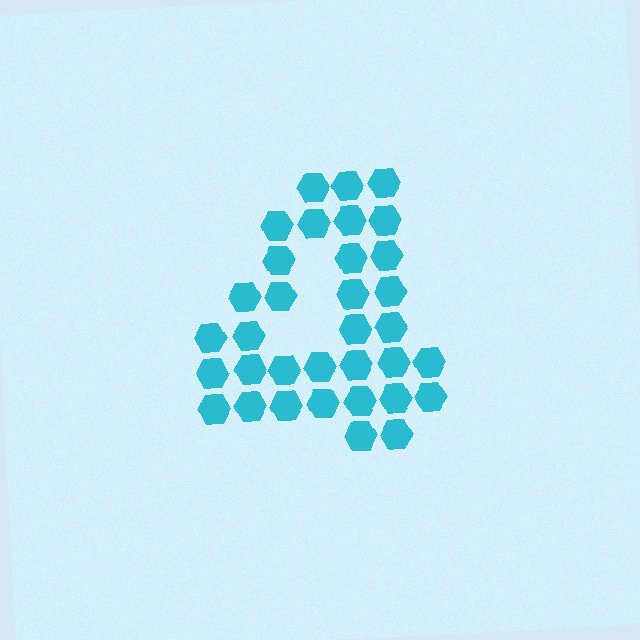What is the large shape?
The large shape is the digit 4.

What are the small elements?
The small elements are hexagons.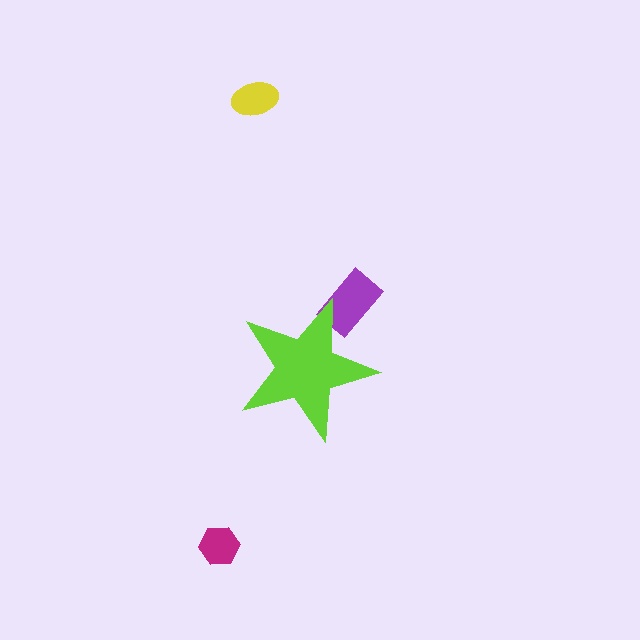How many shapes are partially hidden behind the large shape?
1 shape is partially hidden.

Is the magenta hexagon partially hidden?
No, the magenta hexagon is fully visible.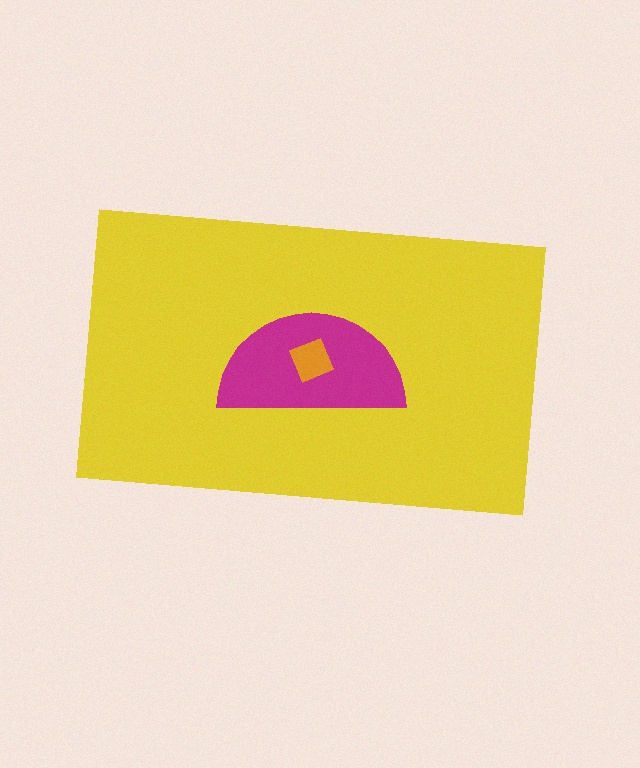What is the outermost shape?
The yellow rectangle.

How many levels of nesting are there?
3.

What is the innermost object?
The orange diamond.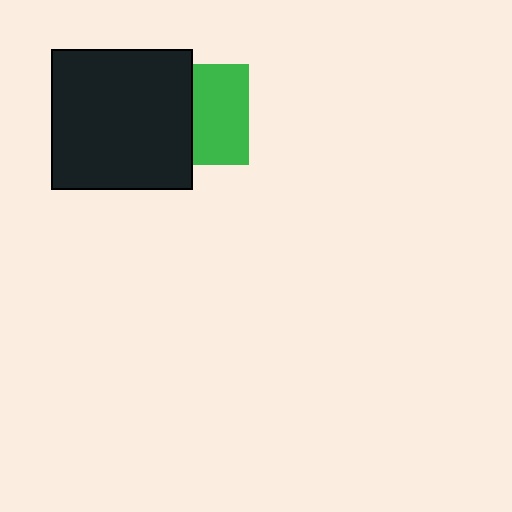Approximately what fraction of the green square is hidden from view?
Roughly 45% of the green square is hidden behind the black square.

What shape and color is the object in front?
The object in front is a black square.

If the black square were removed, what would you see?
You would see the complete green square.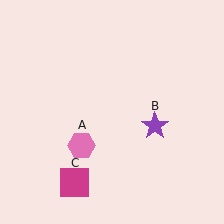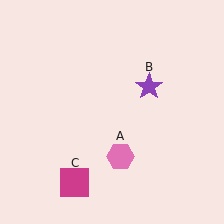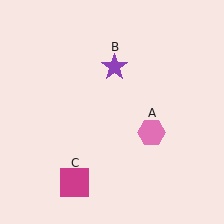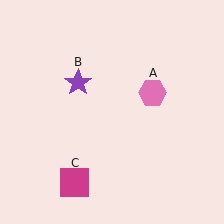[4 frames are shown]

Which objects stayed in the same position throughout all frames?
Magenta square (object C) remained stationary.